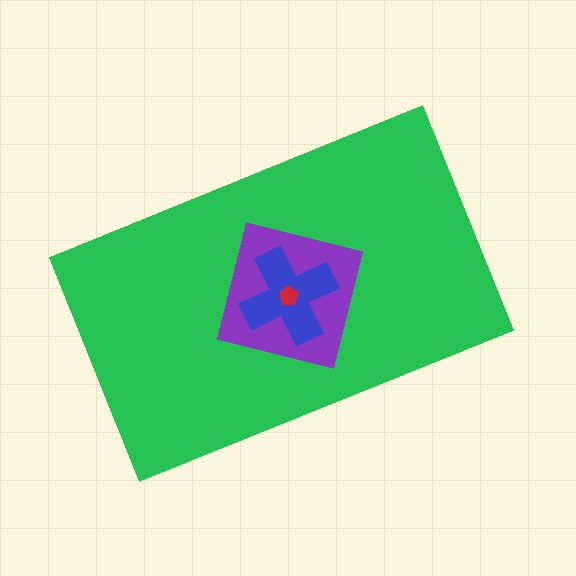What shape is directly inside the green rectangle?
The purple square.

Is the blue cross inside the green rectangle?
Yes.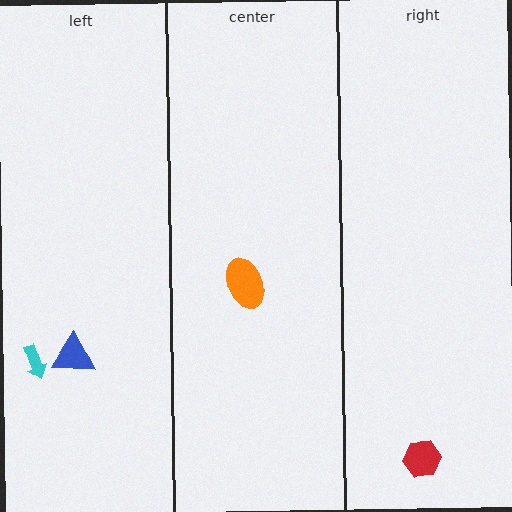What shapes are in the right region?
The red hexagon.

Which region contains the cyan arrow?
The left region.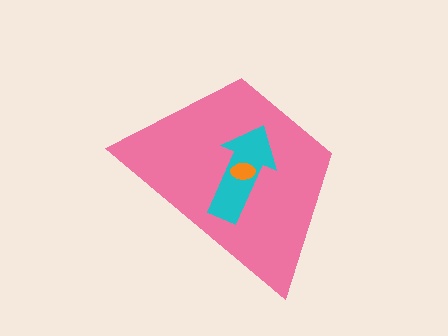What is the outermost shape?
The pink trapezoid.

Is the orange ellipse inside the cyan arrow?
Yes.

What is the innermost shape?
The orange ellipse.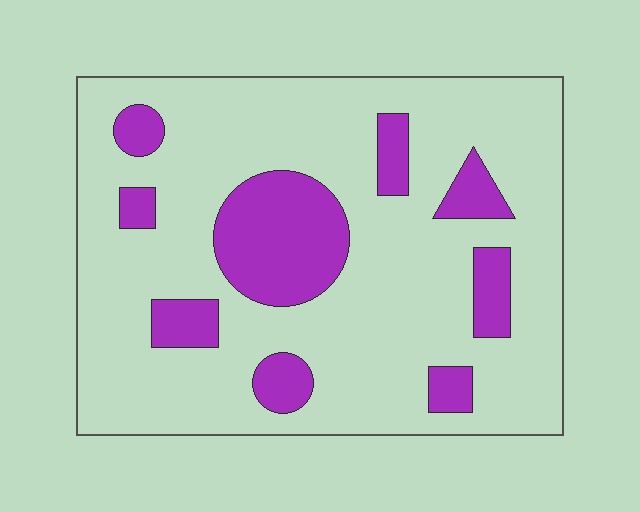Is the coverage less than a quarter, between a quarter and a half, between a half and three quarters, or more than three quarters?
Less than a quarter.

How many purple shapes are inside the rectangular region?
9.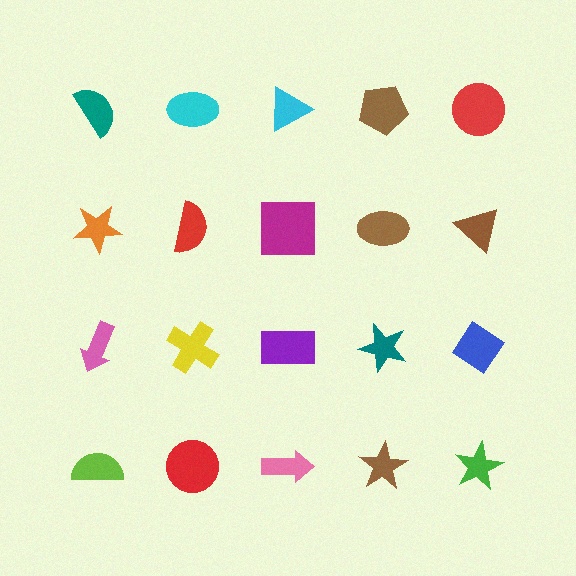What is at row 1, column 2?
A cyan ellipse.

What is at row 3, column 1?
A pink arrow.